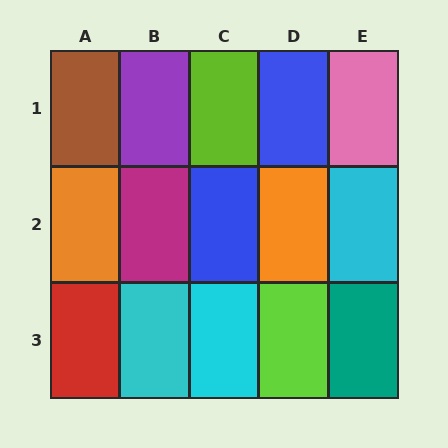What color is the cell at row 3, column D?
Lime.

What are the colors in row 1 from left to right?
Brown, purple, lime, blue, pink.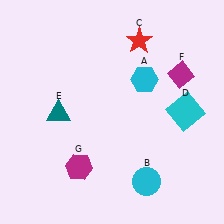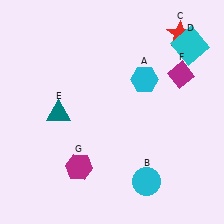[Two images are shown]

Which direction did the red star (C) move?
The red star (C) moved right.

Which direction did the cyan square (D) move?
The cyan square (D) moved up.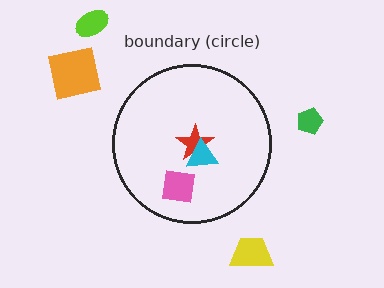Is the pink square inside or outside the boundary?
Inside.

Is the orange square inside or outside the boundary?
Outside.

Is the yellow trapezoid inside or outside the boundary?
Outside.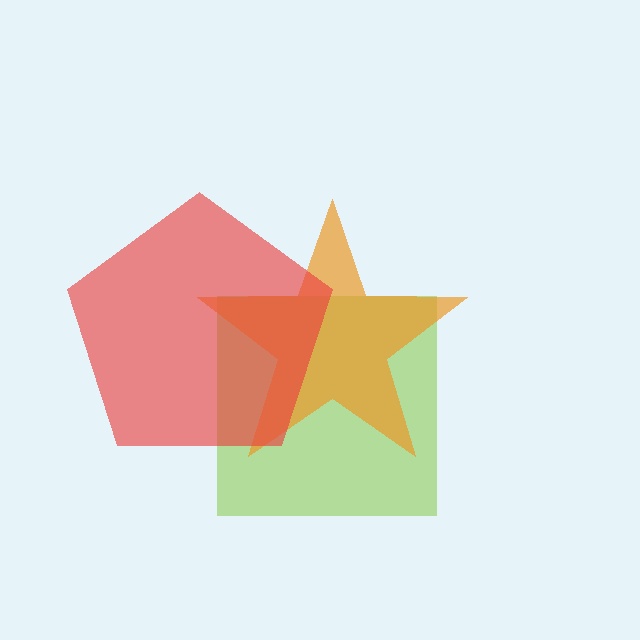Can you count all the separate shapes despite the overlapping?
Yes, there are 3 separate shapes.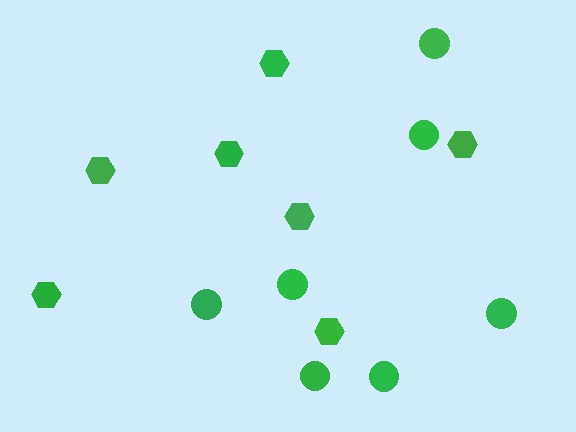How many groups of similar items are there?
There are 2 groups: one group of hexagons (7) and one group of circles (7).